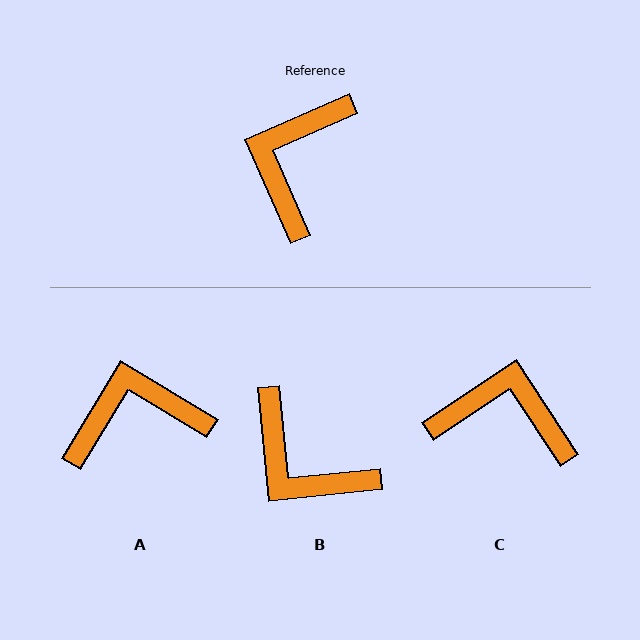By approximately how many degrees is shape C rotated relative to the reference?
Approximately 80 degrees clockwise.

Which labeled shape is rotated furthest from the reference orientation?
C, about 80 degrees away.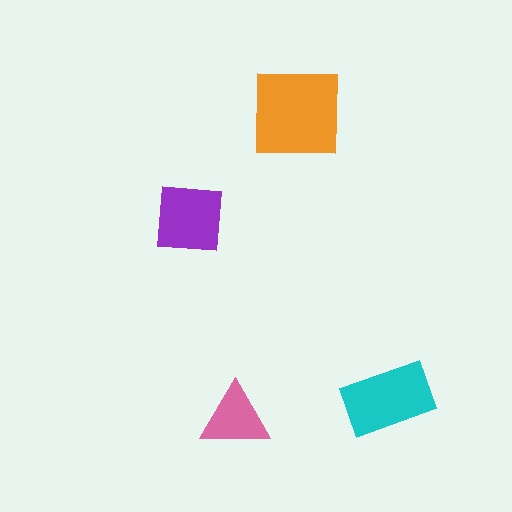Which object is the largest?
The orange square.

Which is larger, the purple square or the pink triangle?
The purple square.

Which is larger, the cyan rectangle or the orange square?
The orange square.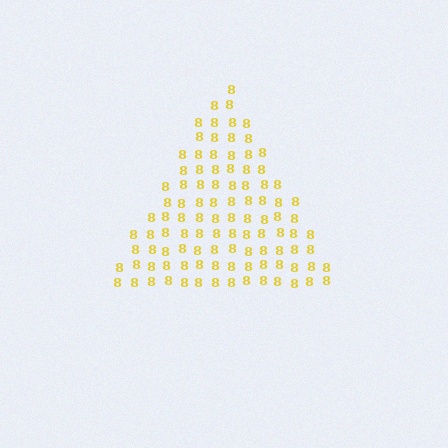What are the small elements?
The small elements are digit 8's.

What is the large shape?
The large shape is a triangle.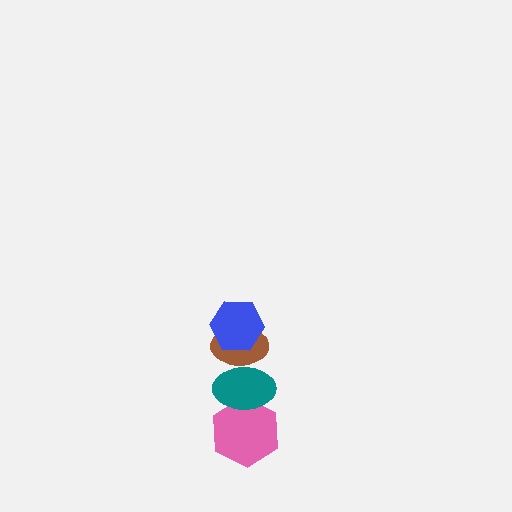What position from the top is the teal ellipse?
The teal ellipse is 3rd from the top.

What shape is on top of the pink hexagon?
The teal ellipse is on top of the pink hexagon.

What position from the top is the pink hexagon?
The pink hexagon is 4th from the top.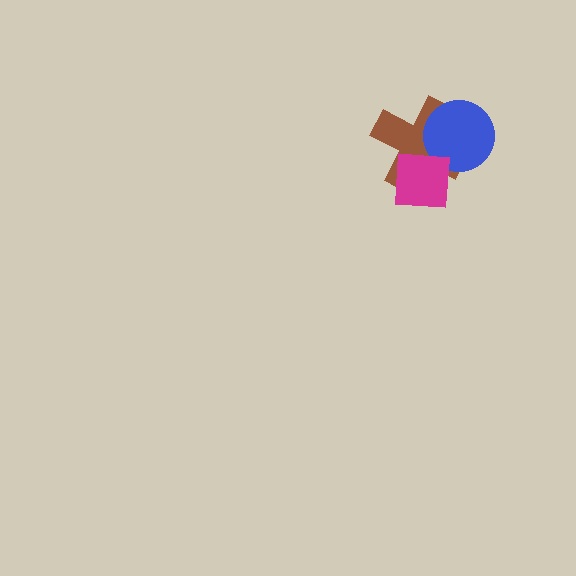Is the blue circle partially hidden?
Yes, it is partially covered by another shape.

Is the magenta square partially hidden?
No, no other shape covers it.